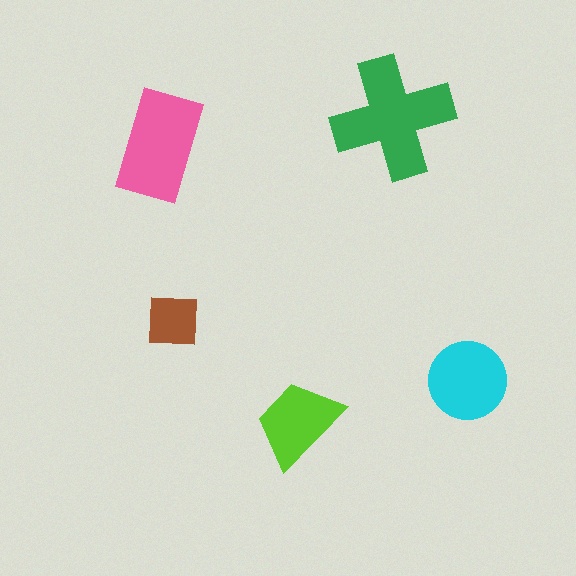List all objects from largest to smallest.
The green cross, the pink rectangle, the cyan circle, the lime trapezoid, the brown square.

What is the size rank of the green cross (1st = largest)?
1st.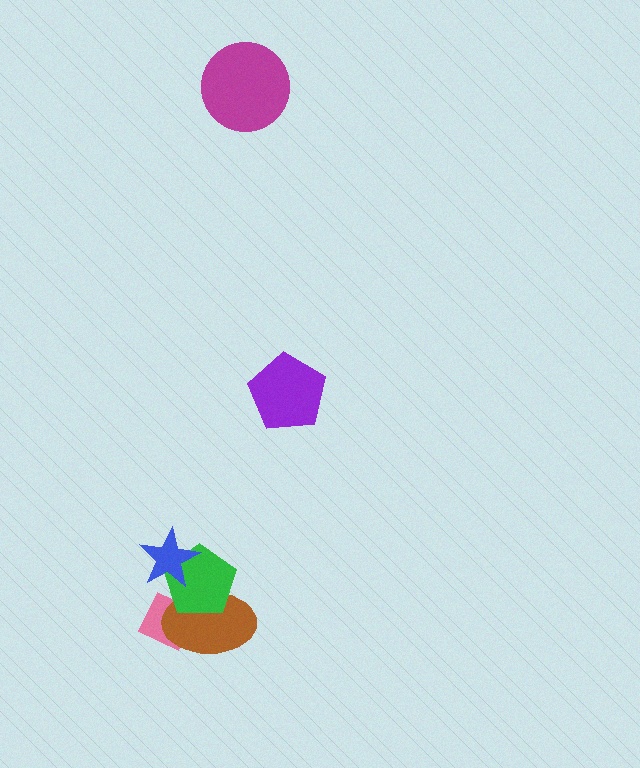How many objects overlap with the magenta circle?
0 objects overlap with the magenta circle.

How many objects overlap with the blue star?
1 object overlaps with the blue star.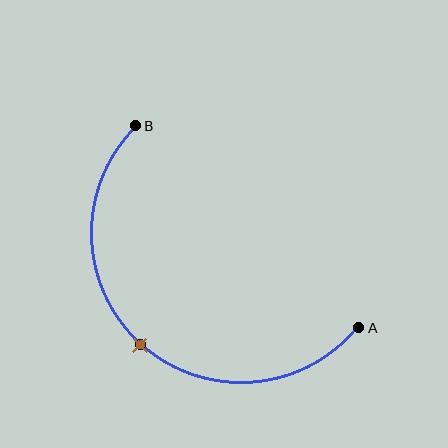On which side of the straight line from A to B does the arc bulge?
The arc bulges below and to the left of the straight line connecting A and B.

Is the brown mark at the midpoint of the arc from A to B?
Yes. The brown mark lies on the arc at equal arc-length from both A and B — it is the arc midpoint.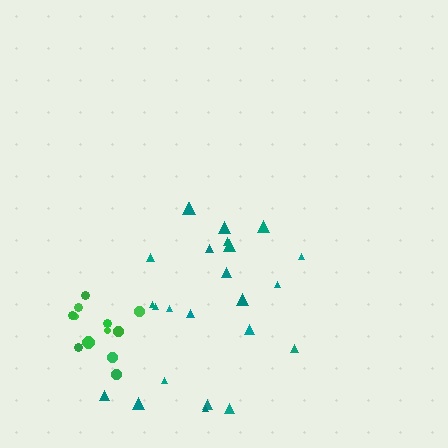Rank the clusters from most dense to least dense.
green, teal.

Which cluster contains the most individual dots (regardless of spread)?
Teal (24).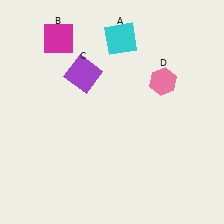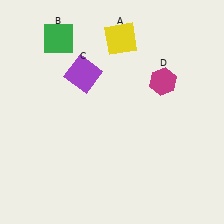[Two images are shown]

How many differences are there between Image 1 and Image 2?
There are 3 differences between the two images.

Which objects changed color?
A changed from cyan to yellow. B changed from magenta to green. D changed from pink to magenta.